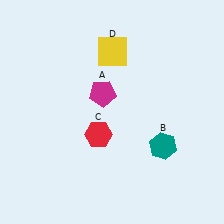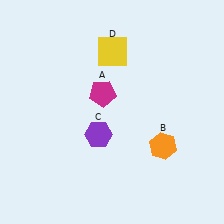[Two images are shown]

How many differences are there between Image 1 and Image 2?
There are 2 differences between the two images.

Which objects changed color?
B changed from teal to orange. C changed from red to purple.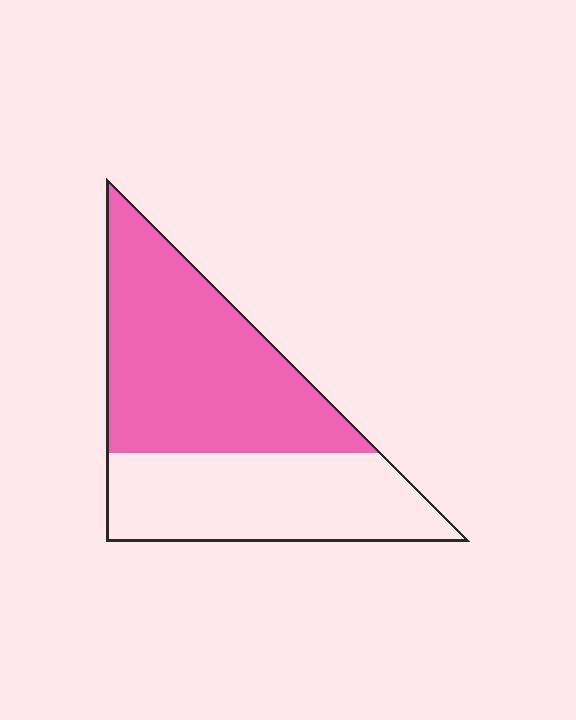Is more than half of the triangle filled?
Yes.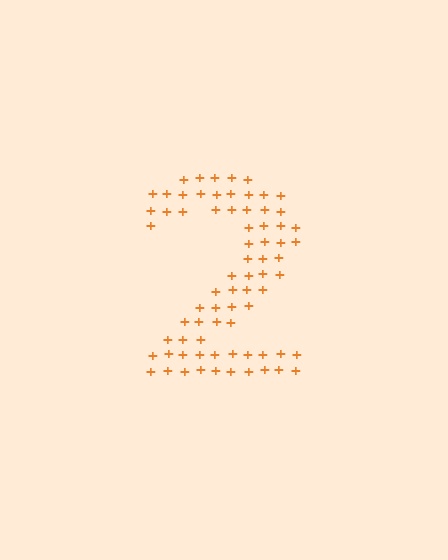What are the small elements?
The small elements are plus signs.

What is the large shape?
The large shape is the digit 2.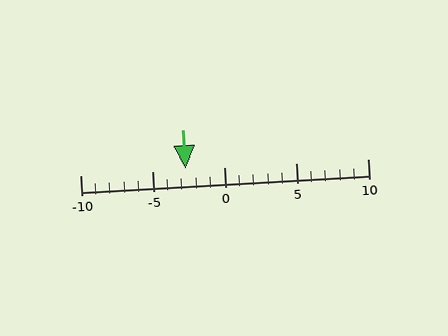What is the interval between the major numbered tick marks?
The major tick marks are spaced 5 units apart.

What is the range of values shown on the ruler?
The ruler shows values from -10 to 10.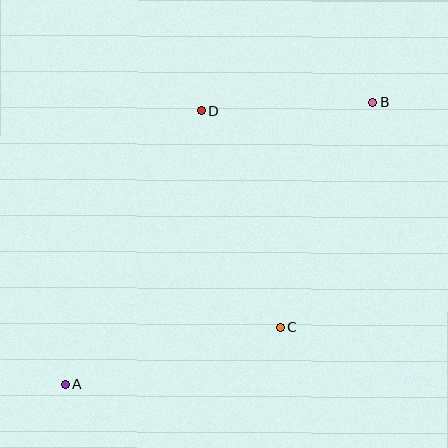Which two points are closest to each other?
Points B and D are closest to each other.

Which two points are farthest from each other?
Points A and B are farthest from each other.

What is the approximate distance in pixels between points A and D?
The distance between A and D is approximately 305 pixels.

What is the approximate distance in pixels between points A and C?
The distance between A and C is approximately 223 pixels.